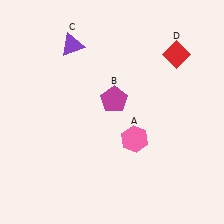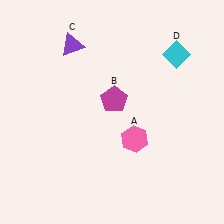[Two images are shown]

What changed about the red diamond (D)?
In Image 1, D is red. In Image 2, it changed to cyan.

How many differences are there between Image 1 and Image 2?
There is 1 difference between the two images.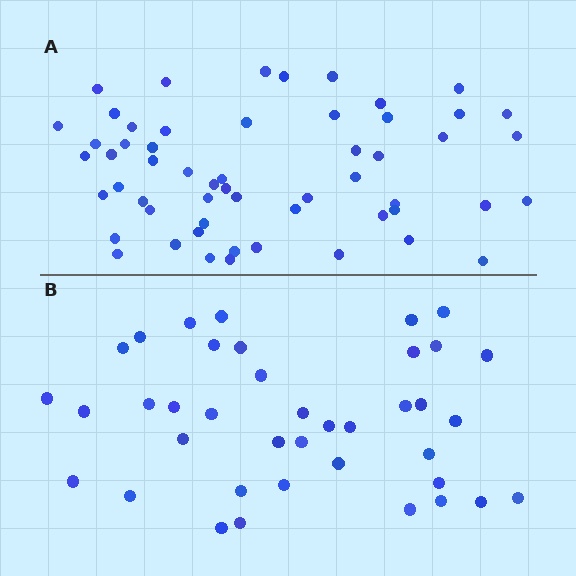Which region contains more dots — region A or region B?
Region A (the top region) has more dots.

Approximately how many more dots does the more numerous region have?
Region A has approximately 15 more dots than region B.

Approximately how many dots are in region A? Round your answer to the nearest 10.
About 60 dots. (The exact count is 56, which rounds to 60.)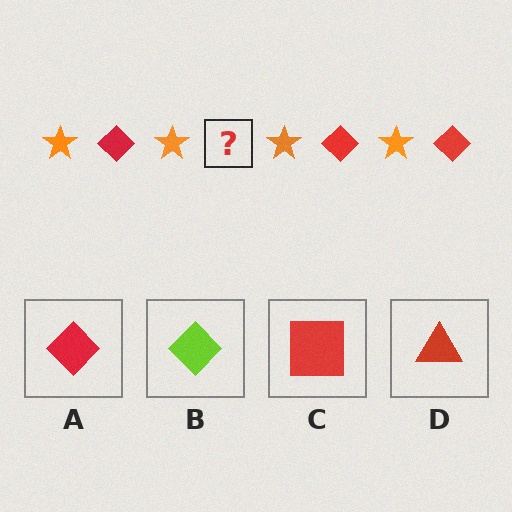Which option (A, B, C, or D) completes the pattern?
A.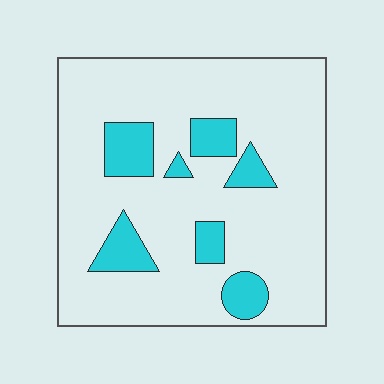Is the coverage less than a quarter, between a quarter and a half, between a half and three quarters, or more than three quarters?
Less than a quarter.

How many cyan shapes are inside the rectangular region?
7.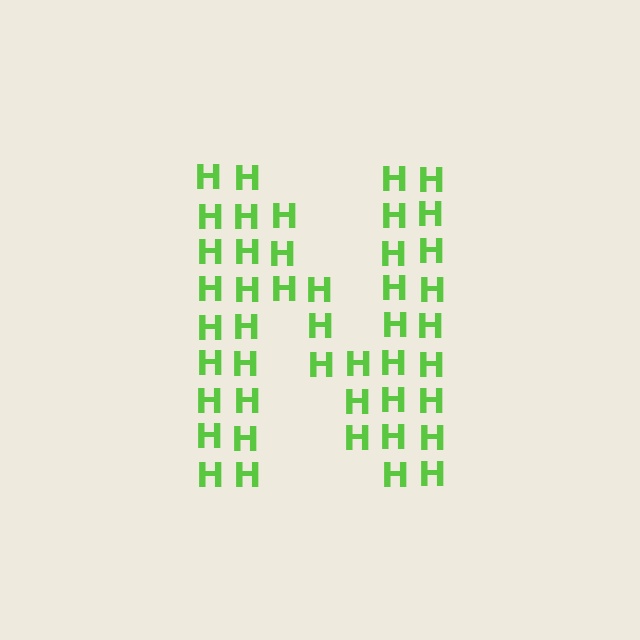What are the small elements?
The small elements are letter H's.